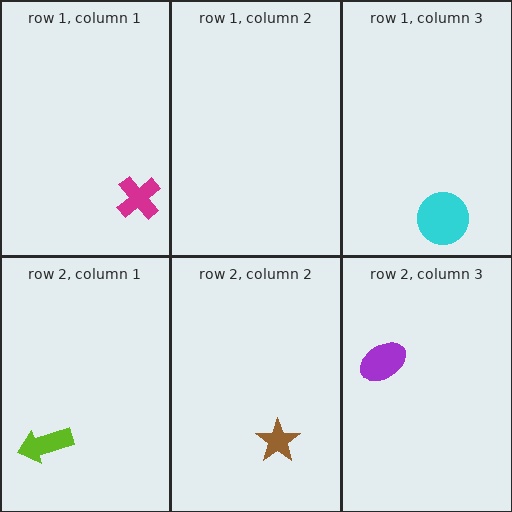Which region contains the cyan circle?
The row 1, column 3 region.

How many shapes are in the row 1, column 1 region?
1.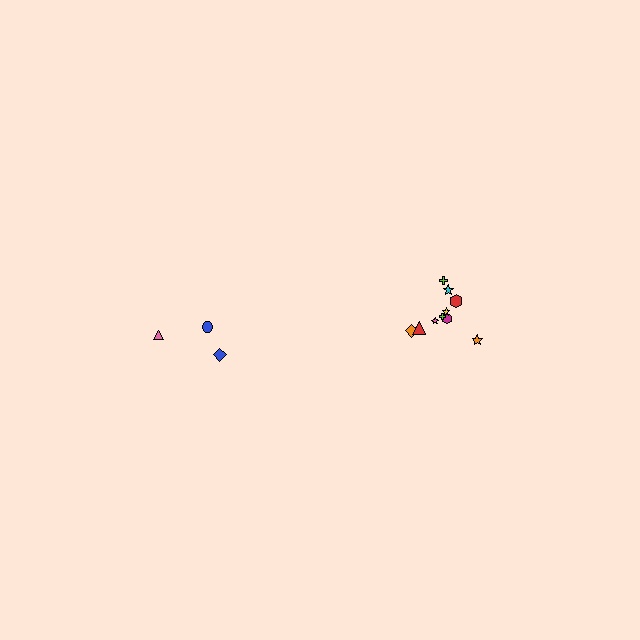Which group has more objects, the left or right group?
The right group.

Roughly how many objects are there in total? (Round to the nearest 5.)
Roughly 15 objects in total.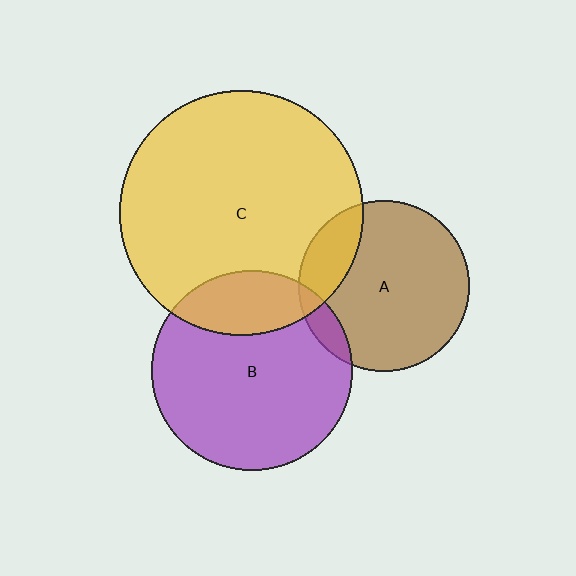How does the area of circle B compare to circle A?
Approximately 1.4 times.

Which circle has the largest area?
Circle C (yellow).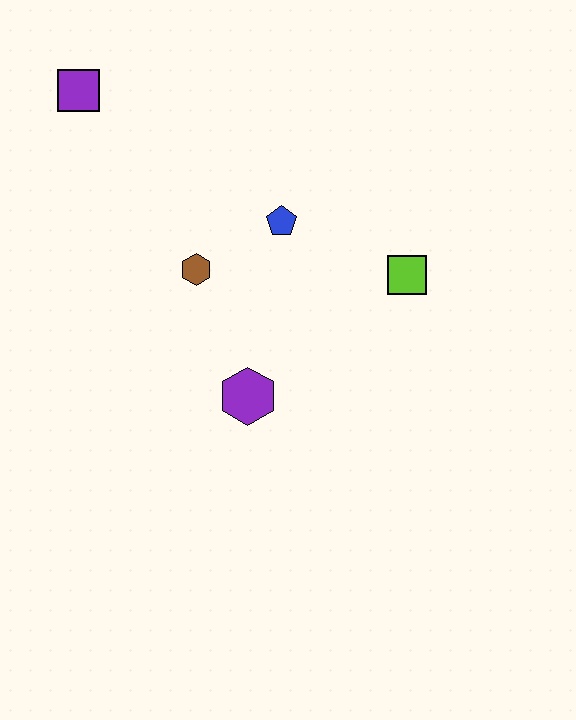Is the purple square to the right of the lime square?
No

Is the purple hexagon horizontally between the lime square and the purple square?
Yes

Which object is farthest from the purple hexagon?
The purple square is farthest from the purple hexagon.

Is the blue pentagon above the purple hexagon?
Yes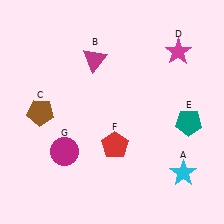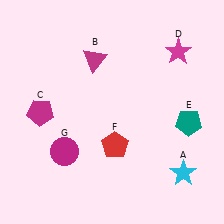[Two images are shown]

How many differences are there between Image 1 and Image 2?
There is 1 difference between the two images.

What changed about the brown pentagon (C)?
In Image 1, C is brown. In Image 2, it changed to magenta.